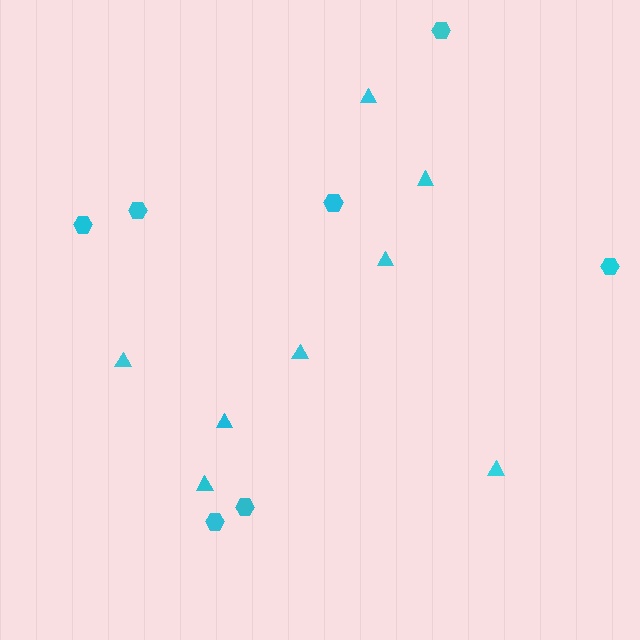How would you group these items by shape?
There are 2 groups: one group of hexagons (7) and one group of triangles (8).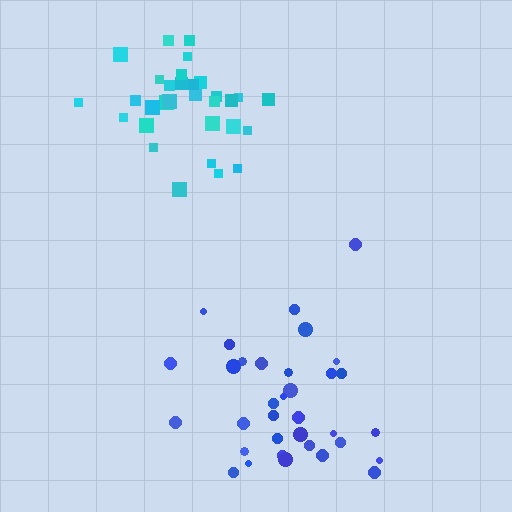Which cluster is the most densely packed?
Cyan.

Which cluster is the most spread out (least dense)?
Blue.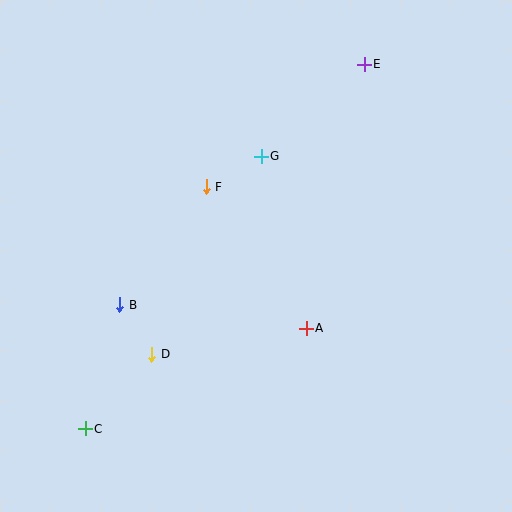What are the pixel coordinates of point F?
Point F is at (206, 187).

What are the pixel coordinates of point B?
Point B is at (120, 305).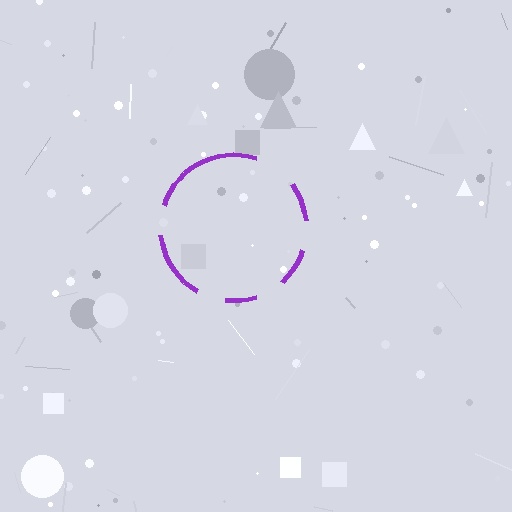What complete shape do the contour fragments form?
The contour fragments form a circle.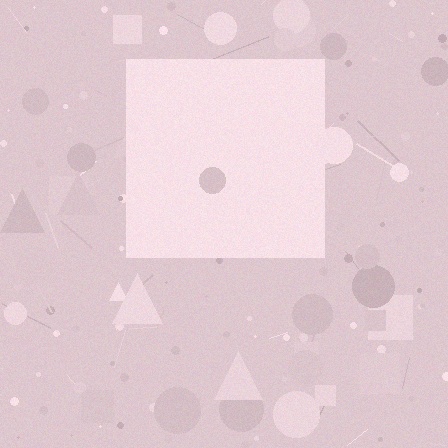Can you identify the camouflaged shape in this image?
The camouflaged shape is a square.